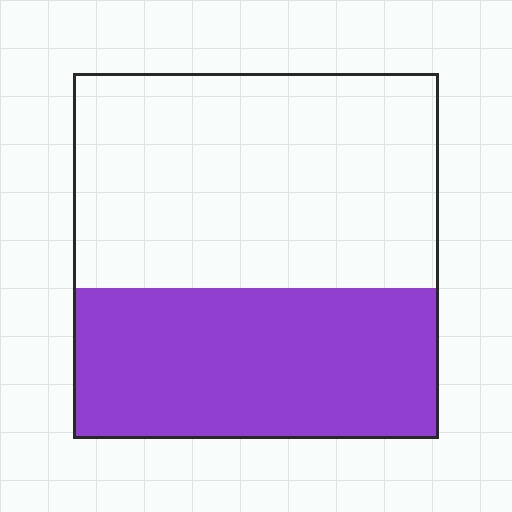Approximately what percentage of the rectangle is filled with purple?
Approximately 40%.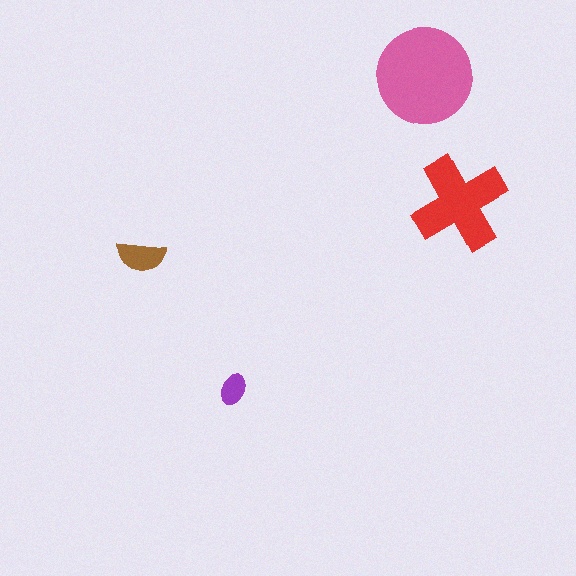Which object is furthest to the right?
The red cross is rightmost.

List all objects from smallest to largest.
The purple ellipse, the brown semicircle, the red cross, the pink circle.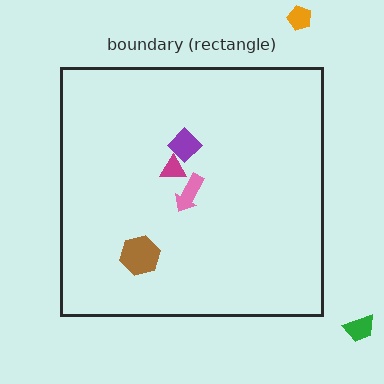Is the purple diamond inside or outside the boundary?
Inside.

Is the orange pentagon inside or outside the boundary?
Outside.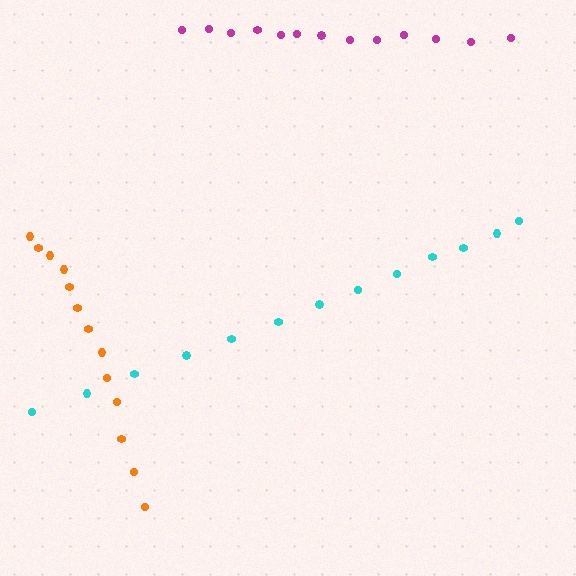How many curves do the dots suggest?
There are 3 distinct paths.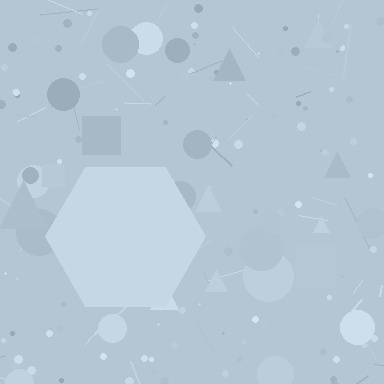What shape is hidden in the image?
A hexagon is hidden in the image.